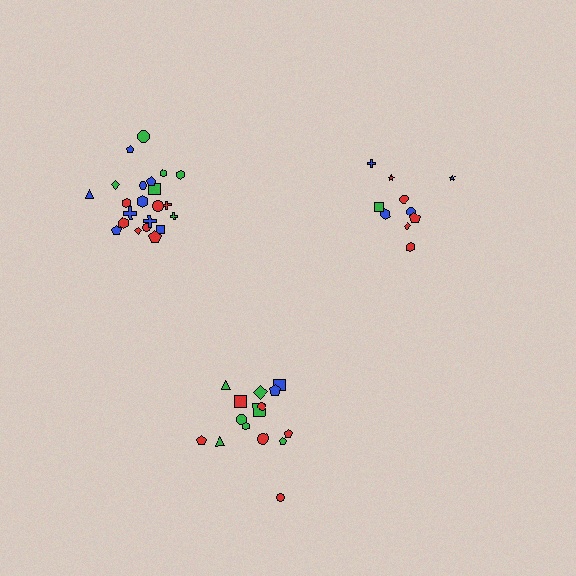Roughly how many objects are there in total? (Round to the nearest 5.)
Roughly 45 objects in total.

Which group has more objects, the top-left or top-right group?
The top-left group.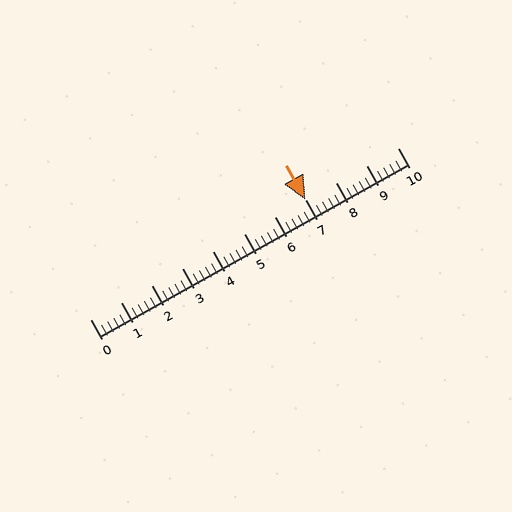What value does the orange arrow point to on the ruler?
The orange arrow points to approximately 7.0.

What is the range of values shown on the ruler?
The ruler shows values from 0 to 10.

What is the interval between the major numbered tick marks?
The major tick marks are spaced 1 units apart.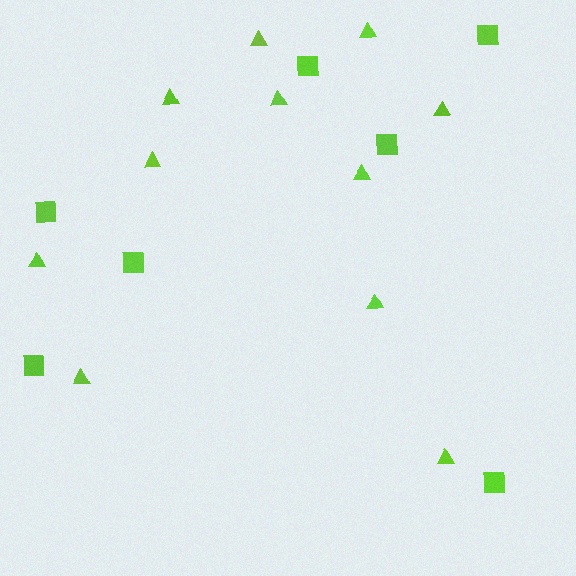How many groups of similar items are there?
There are 2 groups: one group of triangles (11) and one group of squares (7).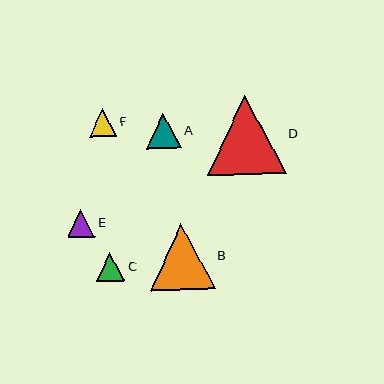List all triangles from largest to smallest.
From largest to smallest: D, B, A, C, F, E.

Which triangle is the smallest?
Triangle E is the smallest with a size of approximately 27 pixels.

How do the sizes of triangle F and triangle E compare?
Triangle F and triangle E are approximately the same size.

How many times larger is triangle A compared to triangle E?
Triangle A is approximately 1.3 times the size of triangle E.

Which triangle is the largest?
Triangle D is the largest with a size of approximately 79 pixels.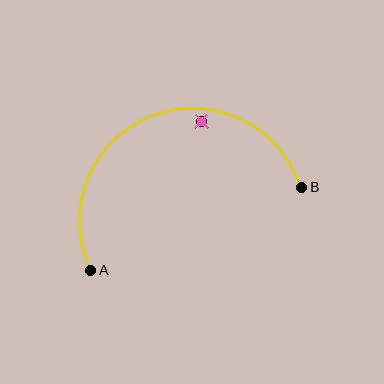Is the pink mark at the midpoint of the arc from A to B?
No — the pink mark does not lie on the arc at all. It sits slightly inside the curve.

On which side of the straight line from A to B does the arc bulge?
The arc bulges above the straight line connecting A and B.